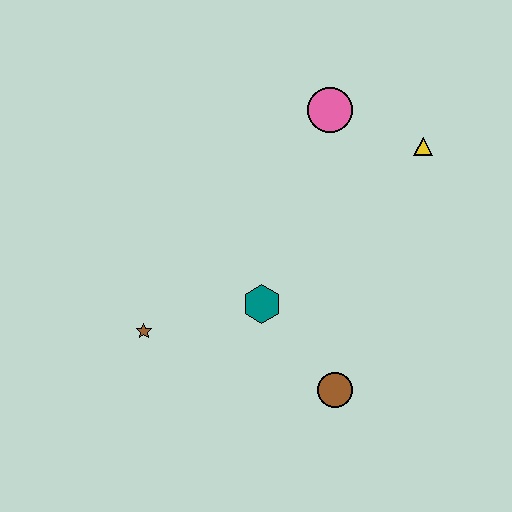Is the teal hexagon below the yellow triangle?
Yes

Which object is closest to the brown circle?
The teal hexagon is closest to the brown circle.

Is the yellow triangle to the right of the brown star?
Yes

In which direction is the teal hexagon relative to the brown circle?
The teal hexagon is above the brown circle.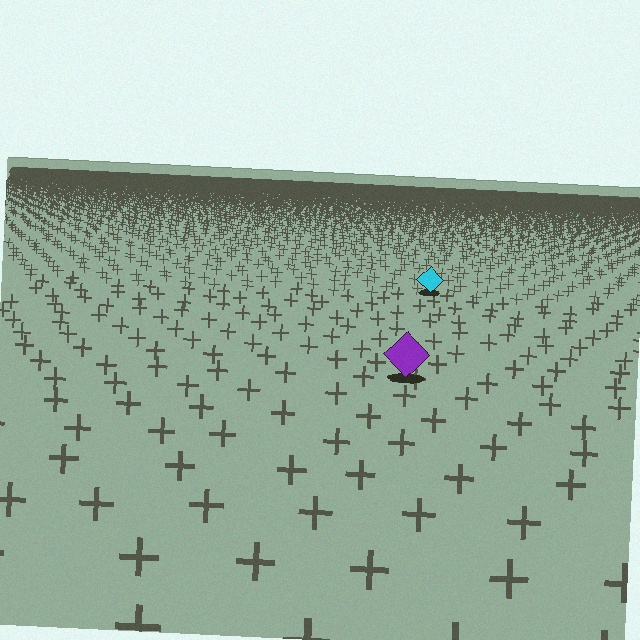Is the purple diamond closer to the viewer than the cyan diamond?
Yes. The purple diamond is closer — you can tell from the texture gradient: the ground texture is coarser near it.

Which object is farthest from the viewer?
The cyan diamond is farthest from the viewer. It appears smaller and the ground texture around it is denser.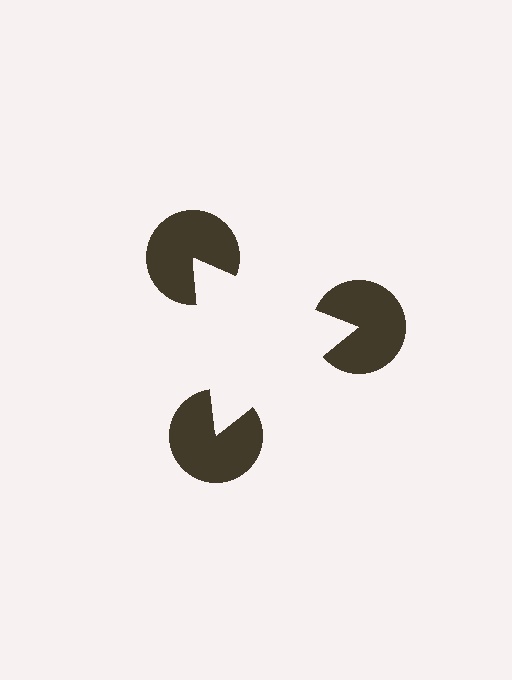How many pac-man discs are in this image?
There are 3 — one at each vertex of the illusory triangle.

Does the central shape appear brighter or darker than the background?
It typically appears slightly brighter than the background, even though no actual brightness change is drawn.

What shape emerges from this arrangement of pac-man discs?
An illusory triangle — its edges are inferred from the aligned wedge cuts in the pac-man discs, not physically drawn.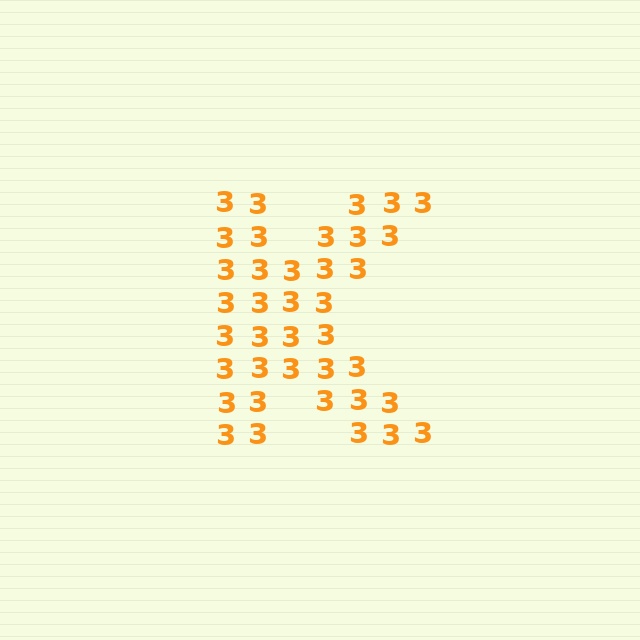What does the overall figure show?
The overall figure shows the letter K.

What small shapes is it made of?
It is made of small digit 3's.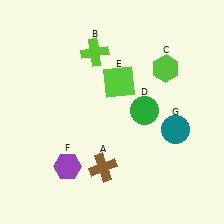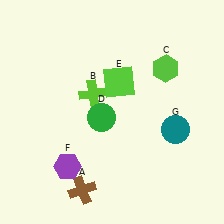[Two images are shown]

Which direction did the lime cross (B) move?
The lime cross (B) moved down.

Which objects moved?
The objects that moved are: the brown cross (A), the lime cross (B), the green circle (D).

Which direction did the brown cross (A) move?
The brown cross (A) moved down.